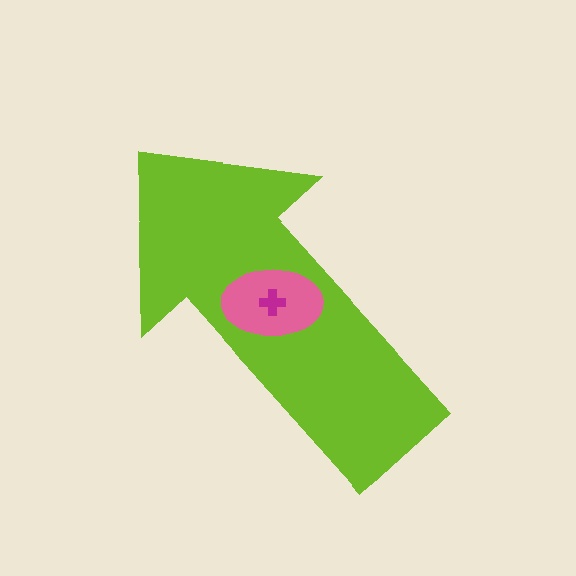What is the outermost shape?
The lime arrow.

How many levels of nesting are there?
3.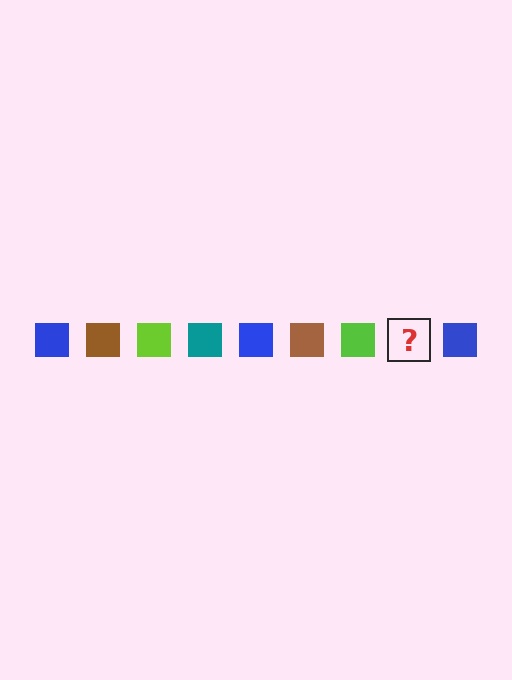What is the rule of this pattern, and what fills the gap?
The rule is that the pattern cycles through blue, brown, lime, teal squares. The gap should be filled with a teal square.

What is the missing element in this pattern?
The missing element is a teal square.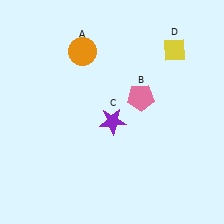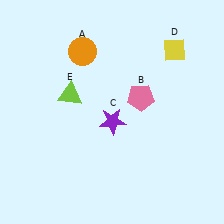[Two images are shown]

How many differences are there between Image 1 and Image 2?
There is 1 difference between the two images.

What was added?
A lime triangle (E) was added in Image 2.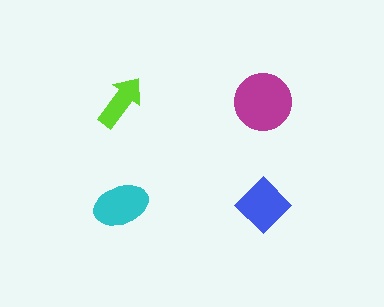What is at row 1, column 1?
A lime arrow.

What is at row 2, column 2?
A blue diamond.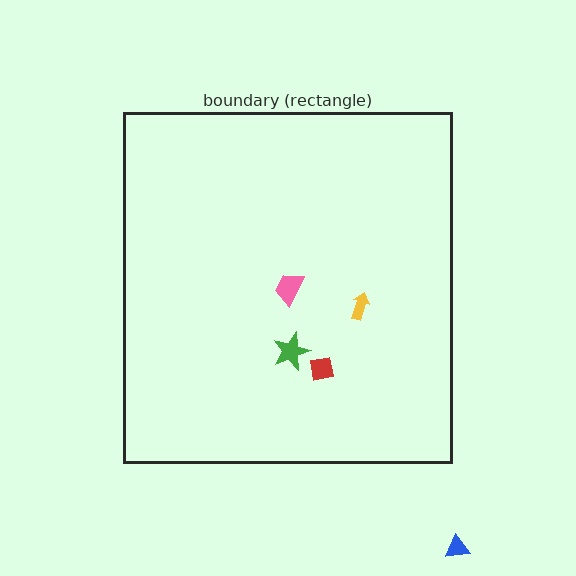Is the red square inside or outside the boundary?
Inside.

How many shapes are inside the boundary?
4 inside, 1 outside.